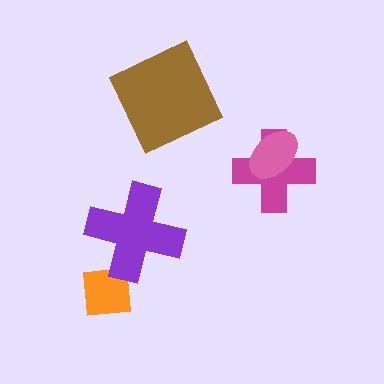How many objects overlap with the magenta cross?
1 object overlaps with the magenta cross.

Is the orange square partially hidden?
Yes, it is partially covered by another shape.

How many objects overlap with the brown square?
0 objects overlap with the brown square.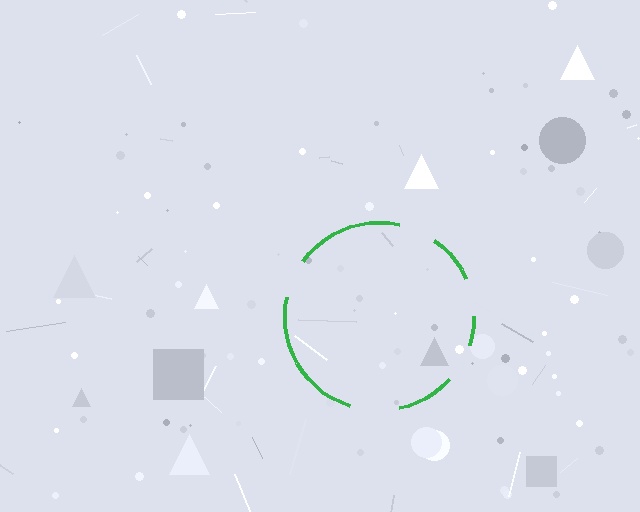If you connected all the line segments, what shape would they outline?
They would outline a circle.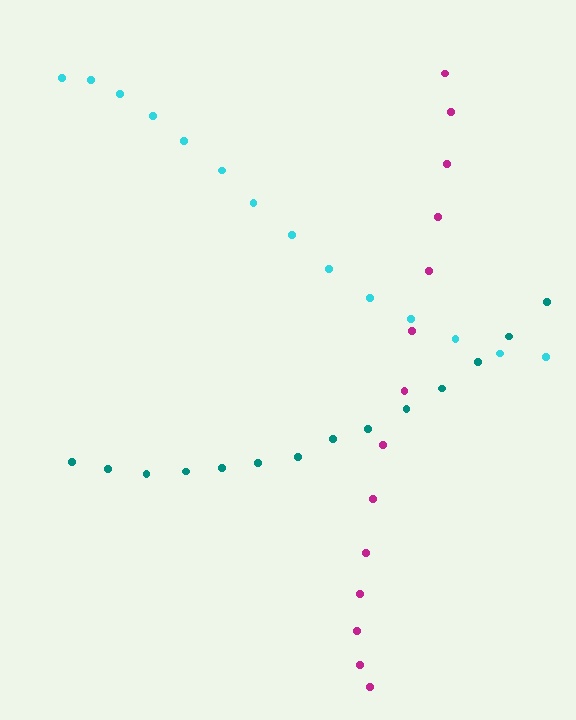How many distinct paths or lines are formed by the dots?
There are 3 distinct paths.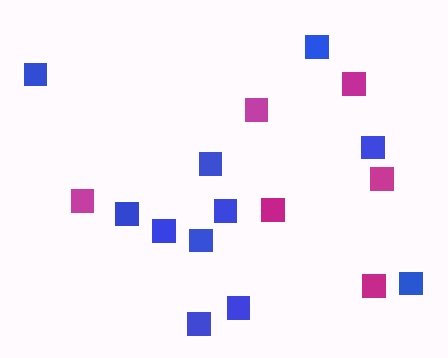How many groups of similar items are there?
There are 2 groups: one group of blue squares (11) and one group of magenta squares (6).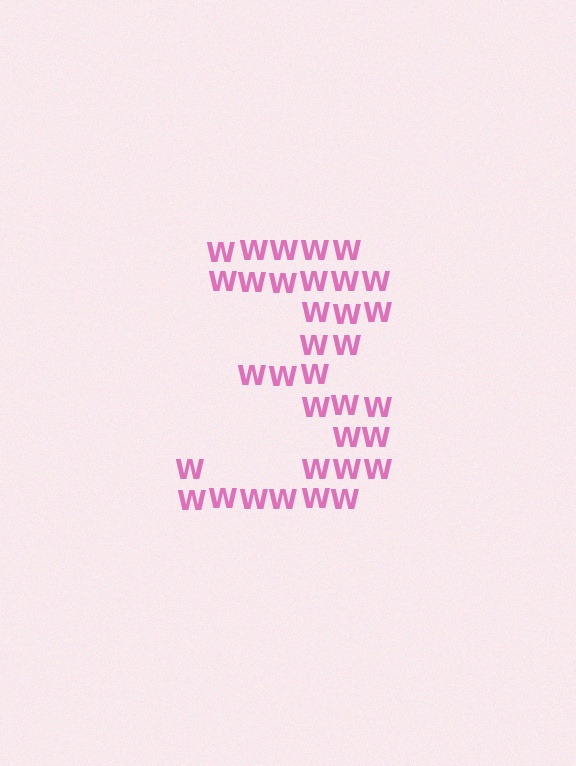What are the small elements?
The small elements are letter W's.